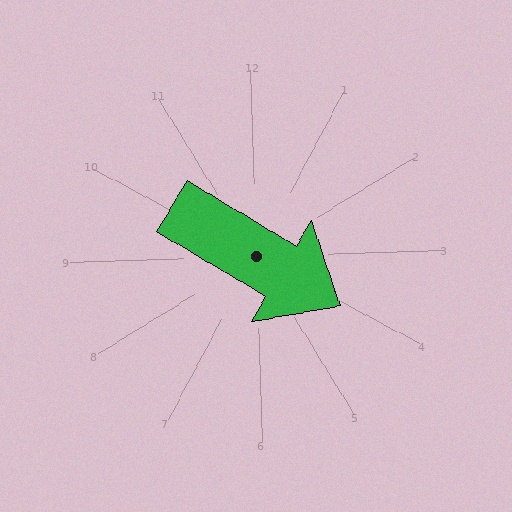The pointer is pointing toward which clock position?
Roughly 4 o'clock.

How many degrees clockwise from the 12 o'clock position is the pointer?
Approximately 123 degrees.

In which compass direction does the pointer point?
Southeast.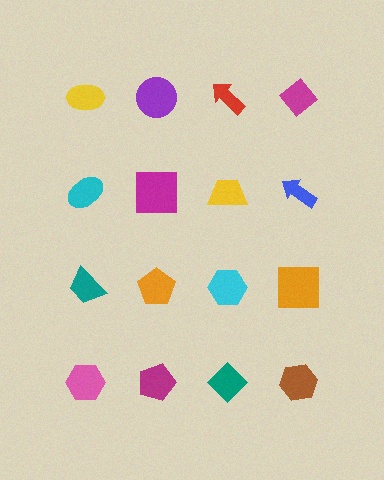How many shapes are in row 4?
4 shapes.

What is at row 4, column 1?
A pink hexagon.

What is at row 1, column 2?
A purple circle.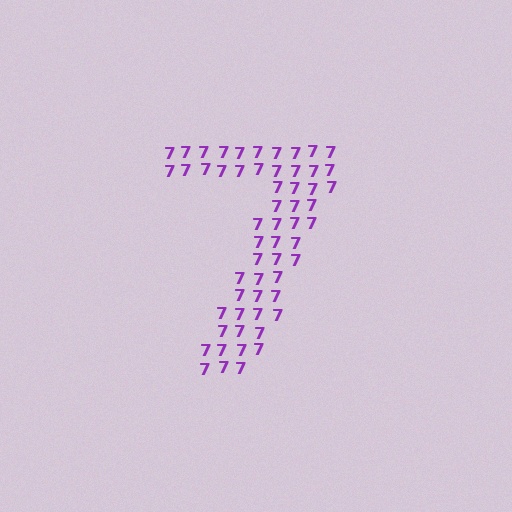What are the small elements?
The small elements are digit 7's.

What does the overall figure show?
The overall figure shows the digit 7.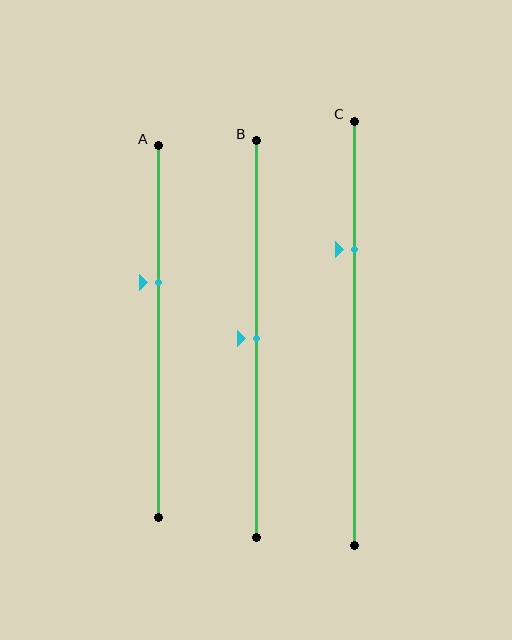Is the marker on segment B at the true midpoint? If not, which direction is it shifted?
Yes, the marker on segment B is at the true midpoint.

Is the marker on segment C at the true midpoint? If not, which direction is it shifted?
No, the marker on segment C is shifted upward by about 20% of the segment length.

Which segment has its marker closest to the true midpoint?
Segment B has its marker closest to the true midpoint.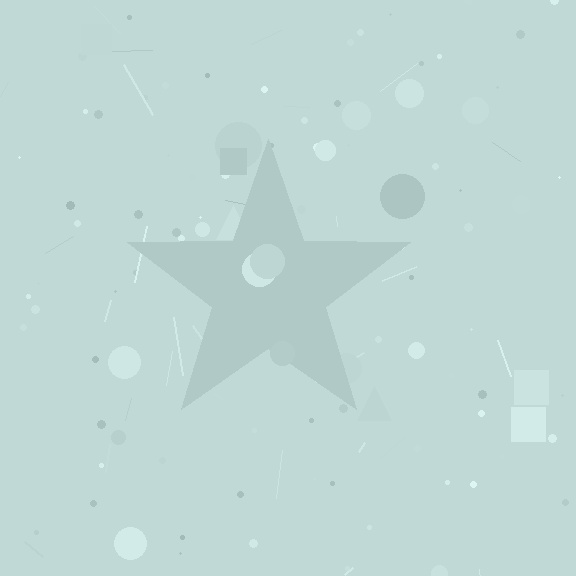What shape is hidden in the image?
A star is hidden in the image.